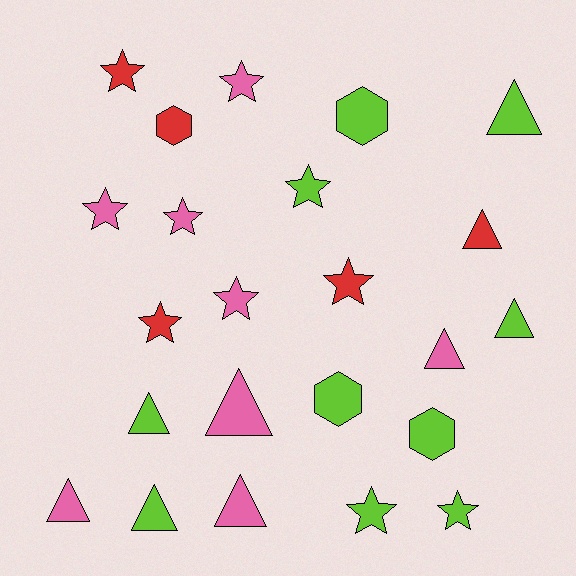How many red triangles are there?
There is 1 red triangle.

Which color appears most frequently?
Lime, with 10 objects.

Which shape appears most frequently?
Star, with 10 objects.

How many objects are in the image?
There are 23 objects.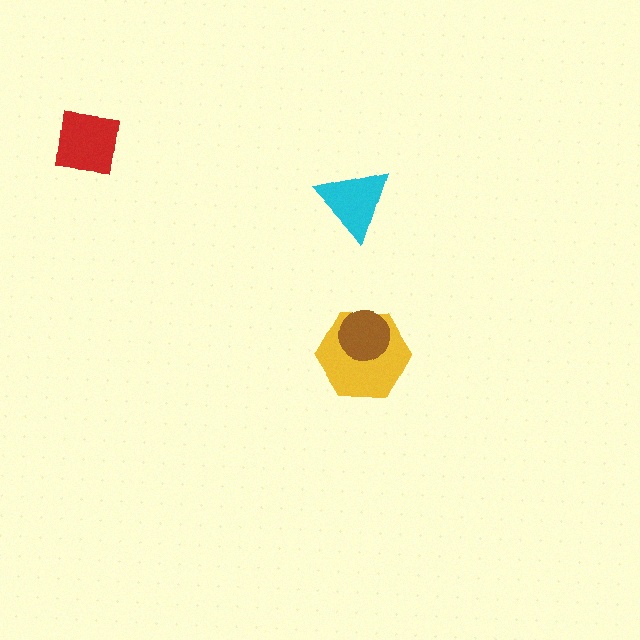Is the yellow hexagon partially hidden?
Yes, it is partially covered by another shape.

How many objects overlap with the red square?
0 objects overlap with the red square.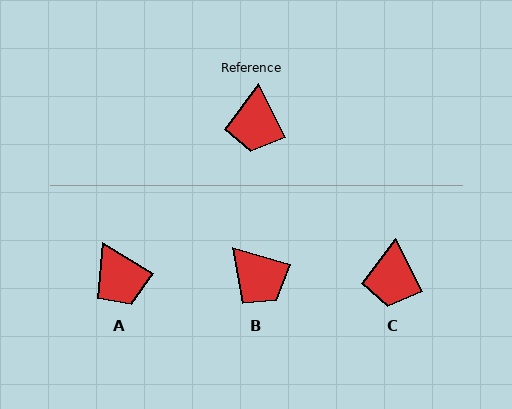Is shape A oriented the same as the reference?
No, it is off by about 32 degrees.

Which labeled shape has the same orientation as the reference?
C.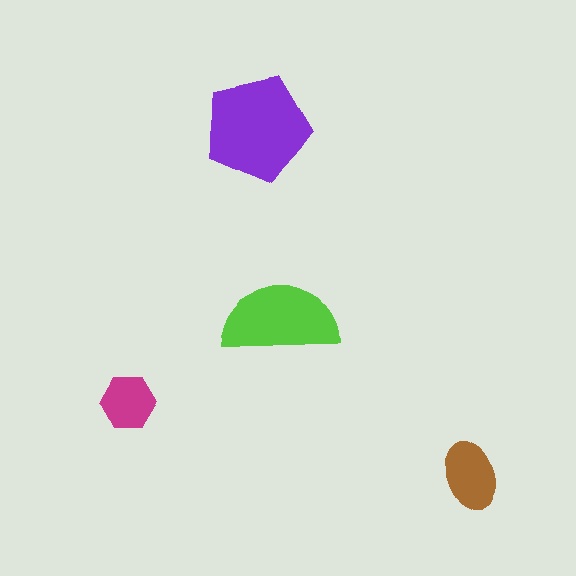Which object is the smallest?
The magenta hexagon.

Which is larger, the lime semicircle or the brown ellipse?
The lime semicircle.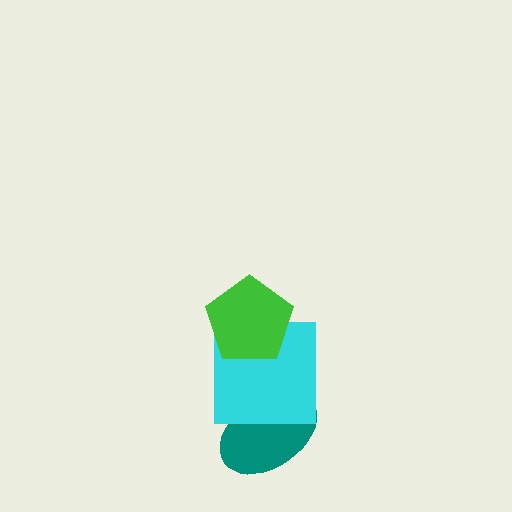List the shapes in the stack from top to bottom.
From top to bottom: the green pentagon, the cyan square, the teal ellipse.